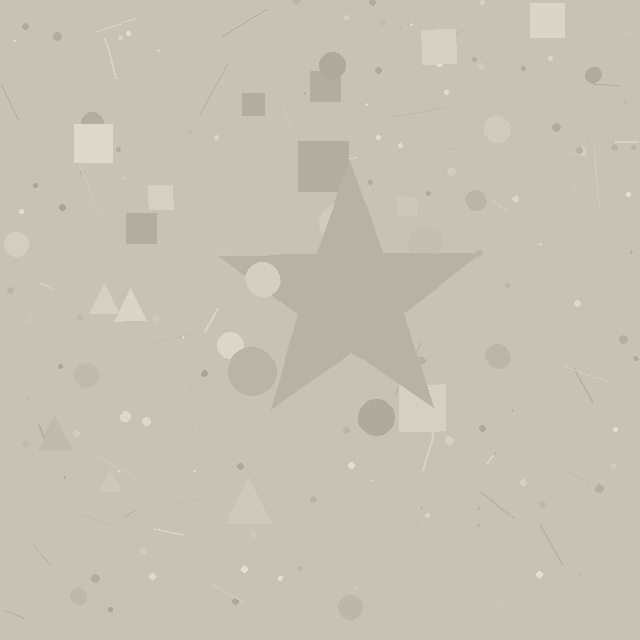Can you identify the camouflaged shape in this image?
The camouflaged shape is a star.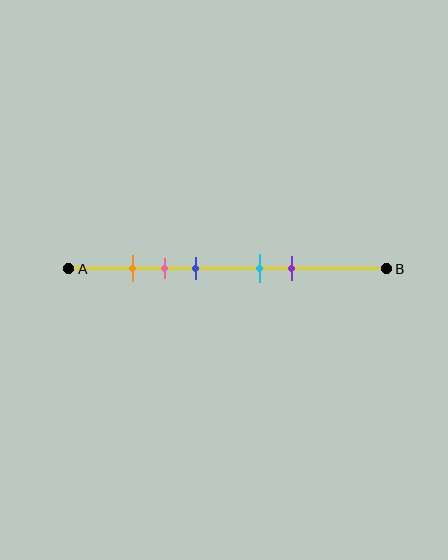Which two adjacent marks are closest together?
The orange and pink marks are the closest adjacent pair.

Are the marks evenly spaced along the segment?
No, the marks are not evenly spaced.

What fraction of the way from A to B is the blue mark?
The blue mark is approximately 40% (0.4) of the way from A to B.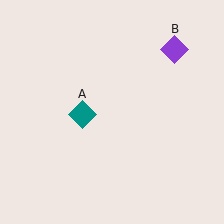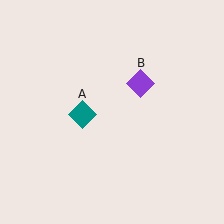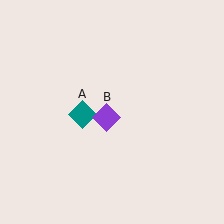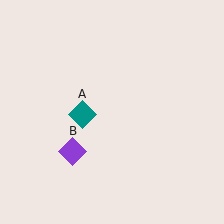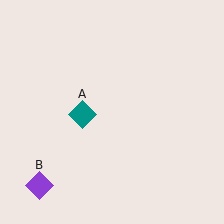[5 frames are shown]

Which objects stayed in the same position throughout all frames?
Teal diamond (object A) remained stationary.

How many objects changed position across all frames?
1 object changed position: purple diamond (object B).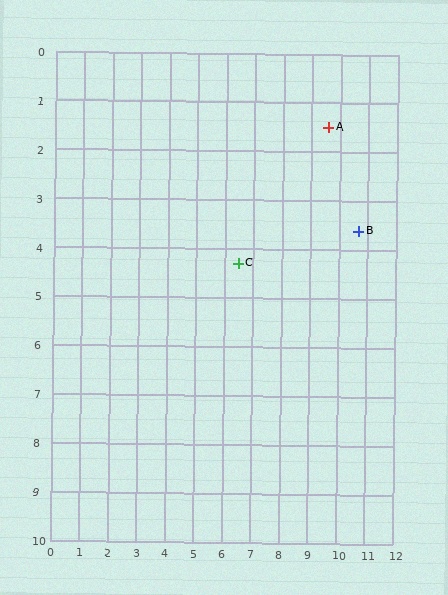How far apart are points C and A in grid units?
Points C and A are about 4.2 grid units apart.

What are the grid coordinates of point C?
Point C is at approximately (6.5, 4.3).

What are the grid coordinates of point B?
Point B is at approximately (10.7, 3.6).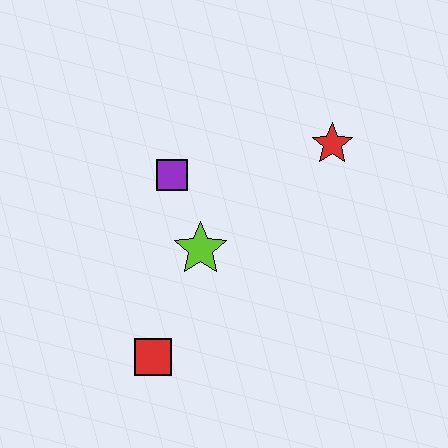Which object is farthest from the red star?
The red square is farthest from the red star.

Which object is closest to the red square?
The lime star is closest to the red square.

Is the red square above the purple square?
No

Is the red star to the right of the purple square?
Yes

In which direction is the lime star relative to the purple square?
The lime star is below the purple square.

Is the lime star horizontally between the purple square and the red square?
No